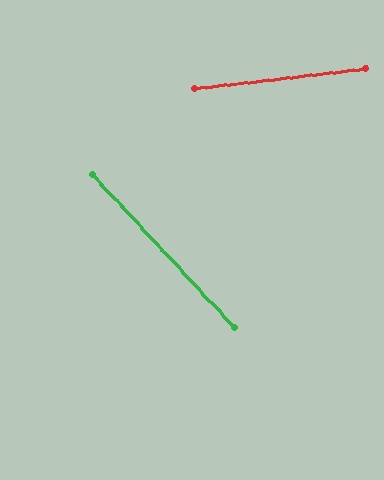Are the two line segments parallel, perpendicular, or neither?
Neither parallel nor perpendicular — they differ by about 54°.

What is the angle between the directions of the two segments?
Approximately 54 degrees.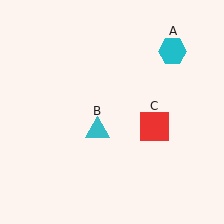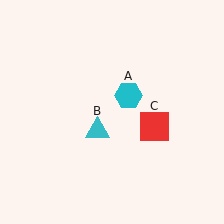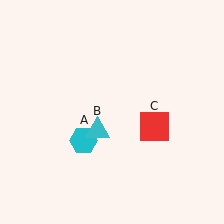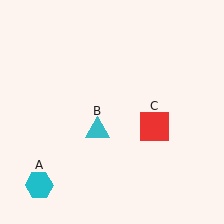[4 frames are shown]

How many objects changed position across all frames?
1 object changed position: cyan hexagon (object A).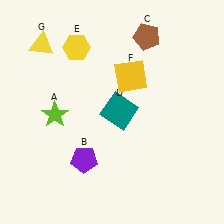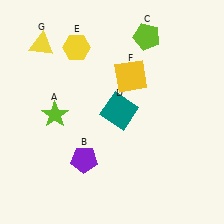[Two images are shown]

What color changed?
The pentagon (C) changed from brown in Image 1 to lime in Image 2.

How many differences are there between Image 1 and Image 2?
There is 1 difference between the two images.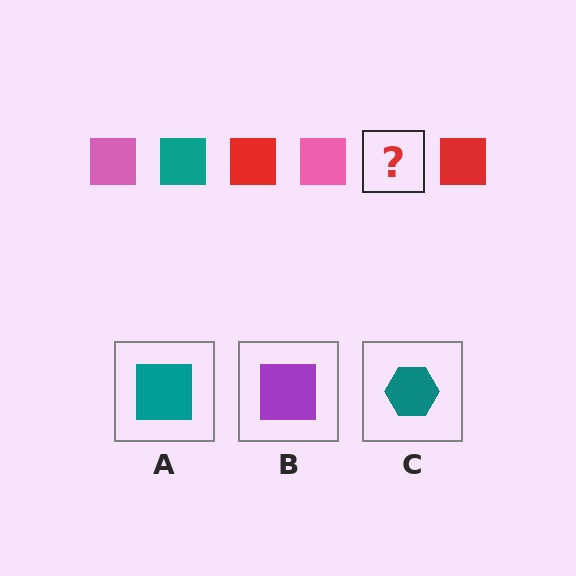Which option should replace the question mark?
Option A.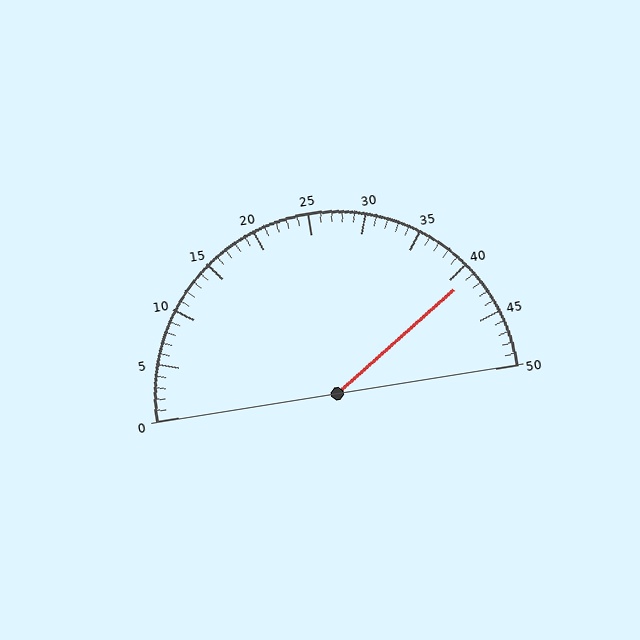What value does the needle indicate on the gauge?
The needle indicates approximately 41.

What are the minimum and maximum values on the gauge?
The gauge ranges from 0 to 50.